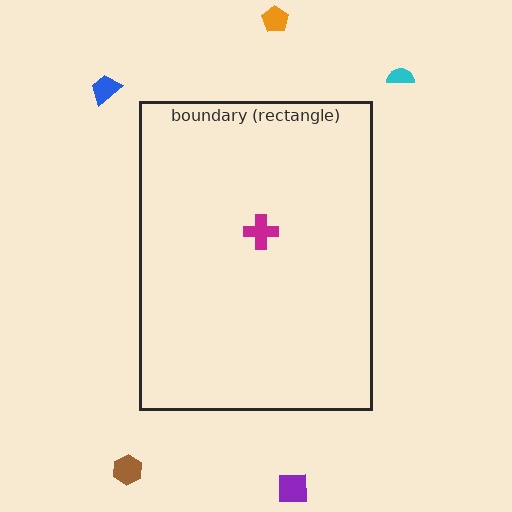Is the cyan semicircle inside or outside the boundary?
Outside.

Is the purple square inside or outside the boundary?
Outside.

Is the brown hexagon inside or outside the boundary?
Outside.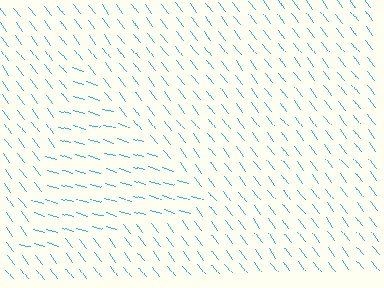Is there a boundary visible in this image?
Yes, there is a texture boundary formed by a change in line orientation.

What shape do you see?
I see a triangle.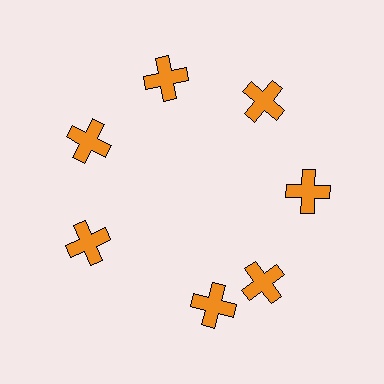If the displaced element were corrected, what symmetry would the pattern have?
It would have 7-fold rotational symmetry — the pattern would map onto itself every 51 degrees.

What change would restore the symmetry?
The symmetry would be restored by rotating it back into even spacing with its neighbors so that all 7 crosses sit at equal angles and equal distance from the center.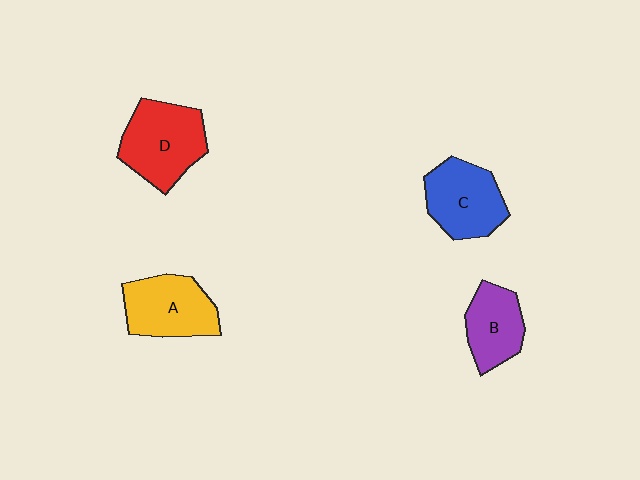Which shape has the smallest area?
Shape B (purple).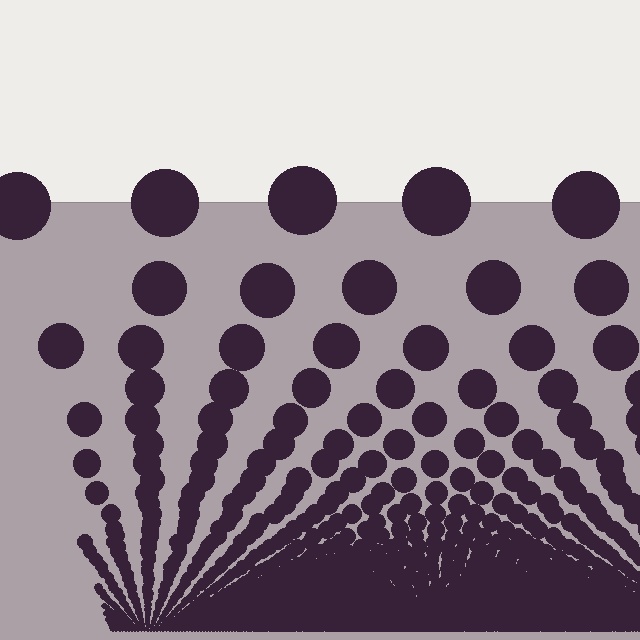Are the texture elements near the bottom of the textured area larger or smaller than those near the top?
Smaller. The gradient is inverted — elements near the bottom are smaller and denser.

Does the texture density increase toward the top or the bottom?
Density increases toward the bottom.